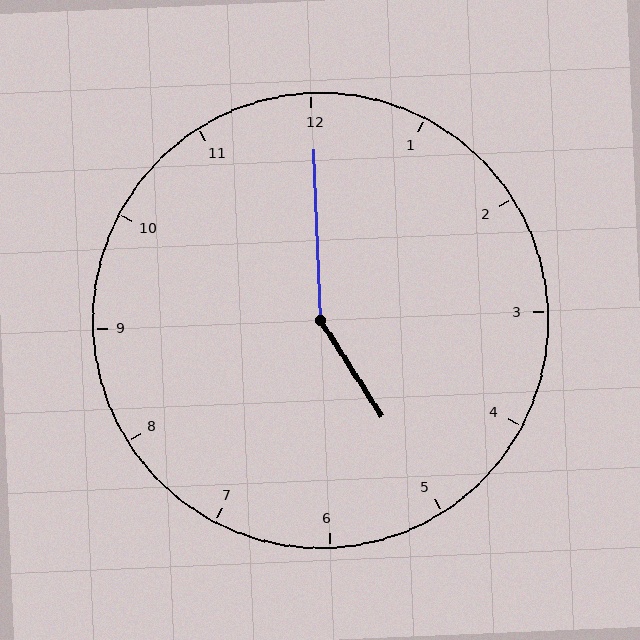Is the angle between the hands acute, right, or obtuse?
It is obtuse.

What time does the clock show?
5:00.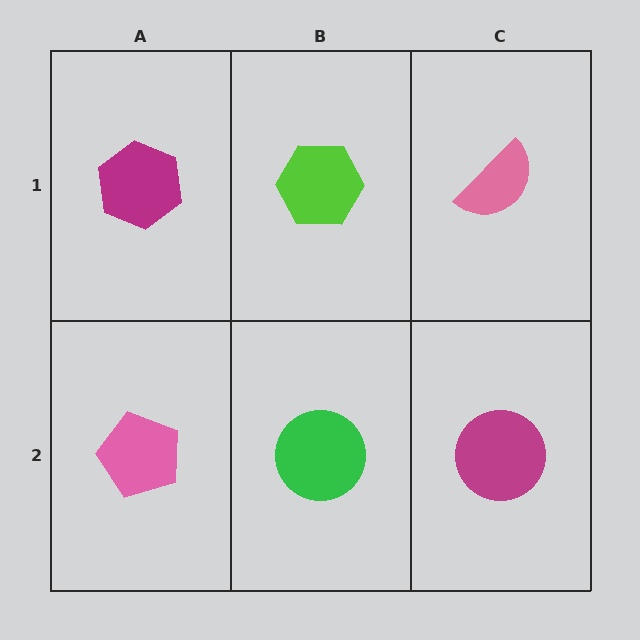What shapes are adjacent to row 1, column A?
A pink pentagon (row 2, column A), a lime hexagon (row 1, column B).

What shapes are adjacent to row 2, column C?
A pink semicircle (row 1, column C), a green circle (row 2, column B).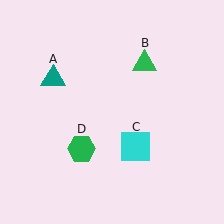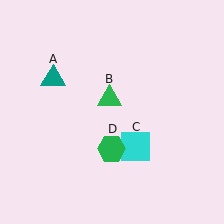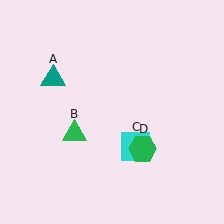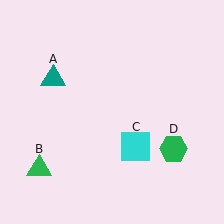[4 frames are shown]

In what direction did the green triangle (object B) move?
The green triangle (object B) moved down and to the left.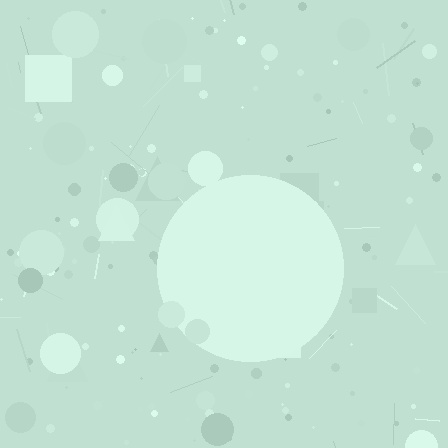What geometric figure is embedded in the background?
A circle is embedded in the background.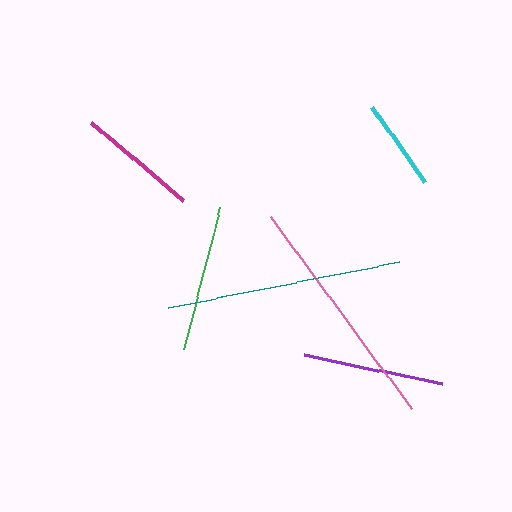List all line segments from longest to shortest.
From longest to shortest: pink, teal, green, purple, magenta, cyan.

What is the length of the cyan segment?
The cyan segment is approximately 92 pixels long.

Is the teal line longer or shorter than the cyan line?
The teal line is longer than the cyan line.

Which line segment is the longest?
The pink line is the longest at approximately 238 pixels.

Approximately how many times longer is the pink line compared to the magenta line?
The pink line is approximately 2.0 times the length of the magenta line.